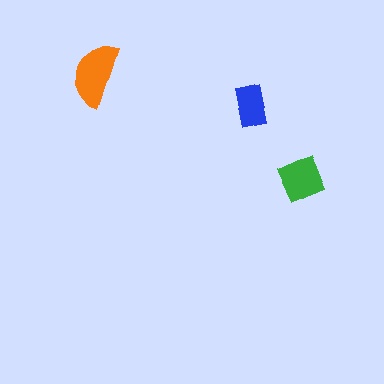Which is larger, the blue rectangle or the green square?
The green square.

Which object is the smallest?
The blue rectangle.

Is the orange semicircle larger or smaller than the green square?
Larger.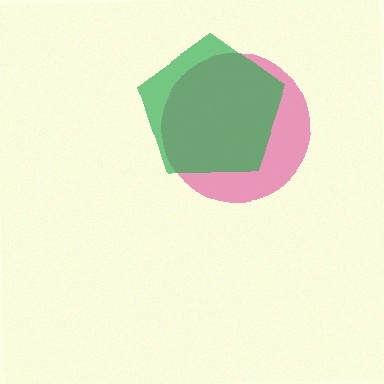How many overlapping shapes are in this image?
There are 2 overlapping shapes in the image.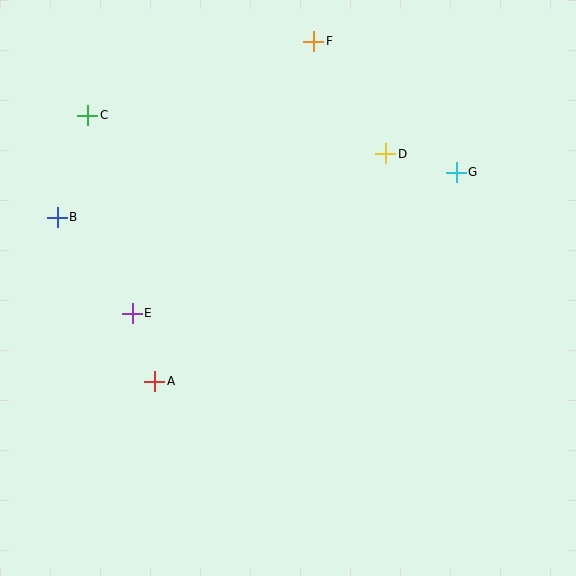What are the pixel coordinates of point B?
Point B is at (57, 217).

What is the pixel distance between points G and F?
The distance between G and F is 194 pixels.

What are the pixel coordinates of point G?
Point G is at (456, 172).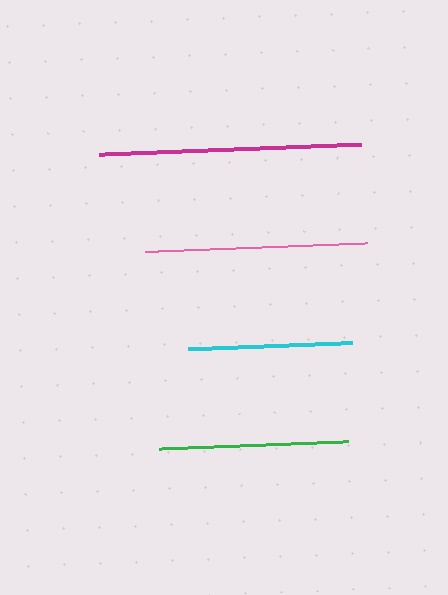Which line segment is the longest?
The magenta line is the longest at approximately 262 pixels.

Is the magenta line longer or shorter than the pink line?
The magenta line is longer than the pink line.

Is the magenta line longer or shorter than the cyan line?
The magenta line is longer than the cyan line.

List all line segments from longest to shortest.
From longest to shortest: magenta, pink, green, cyan.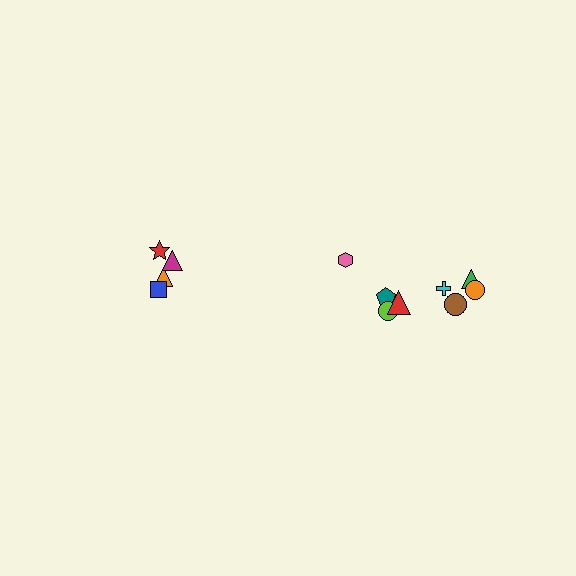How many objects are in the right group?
There are 8 objects.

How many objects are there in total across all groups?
There are 12 objects.